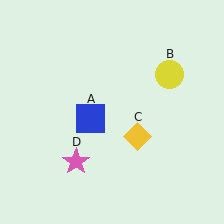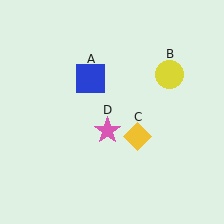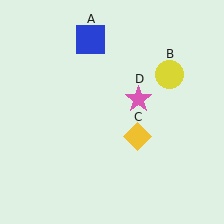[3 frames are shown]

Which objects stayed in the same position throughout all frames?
Yellow circle (object B) and yellow diamond (object C) remained stationary.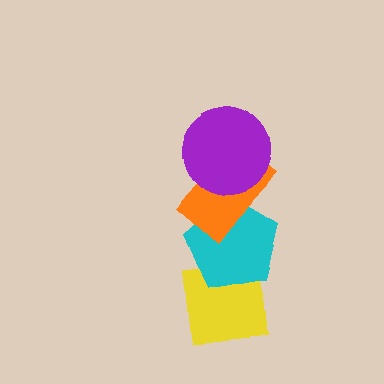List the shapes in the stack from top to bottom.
From top to bottom: the purple circle, the orange rectangle, the cyan pentagon, the yellow square.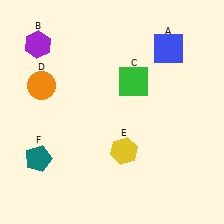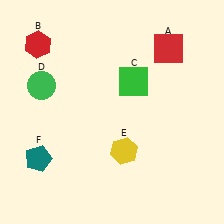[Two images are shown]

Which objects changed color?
A changed from blue to red. B changed from purple to red. D changed from orange to green.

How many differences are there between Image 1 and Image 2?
There are 3 differences between the two images.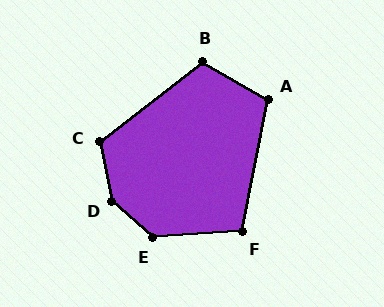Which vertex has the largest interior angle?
D, at approximately 144 degrees.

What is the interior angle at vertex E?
Approximately 134 degrees (obtuse).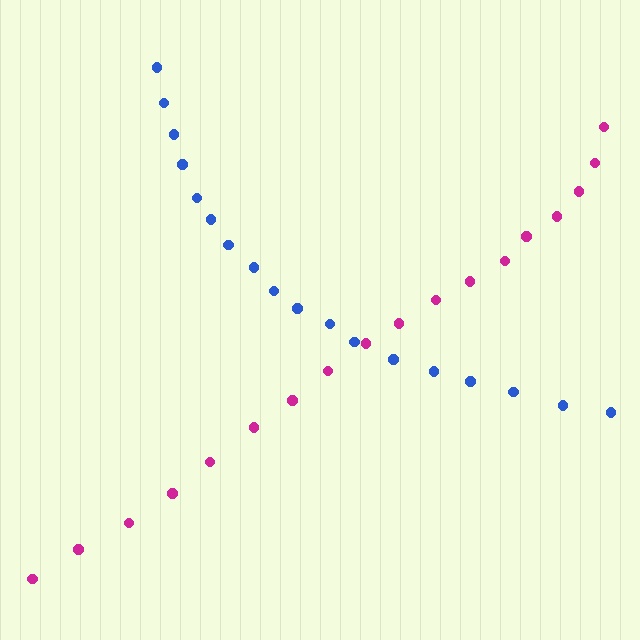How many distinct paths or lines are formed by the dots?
There are 2 distinct paths.